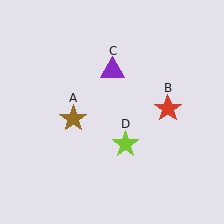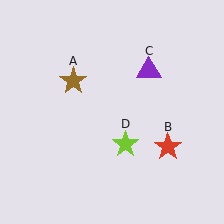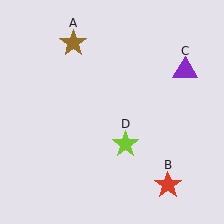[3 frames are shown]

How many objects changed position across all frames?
3 objects changed position: brown star (object A), red star (object B), purple triangle (object C).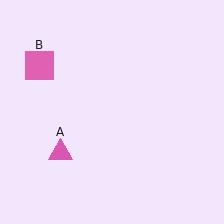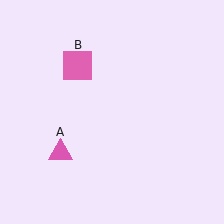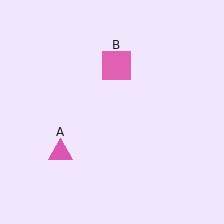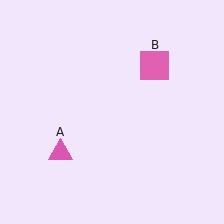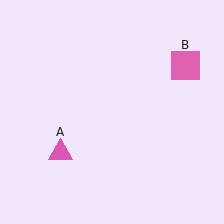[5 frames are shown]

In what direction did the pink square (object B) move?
The pink square (object B) moved right.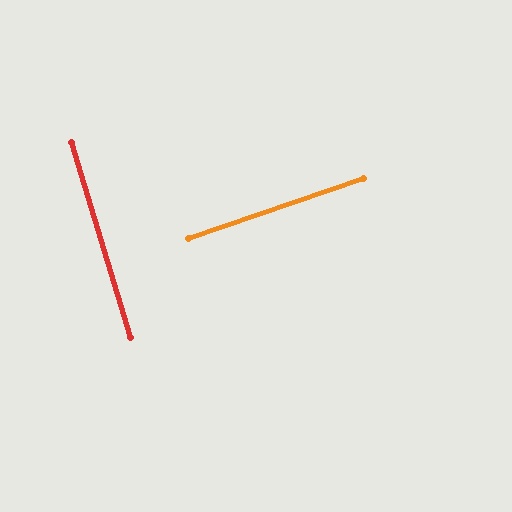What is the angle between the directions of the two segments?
Approximately 88 degrees.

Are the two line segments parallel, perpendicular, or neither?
Perpendicular — they meet at approximately 88°.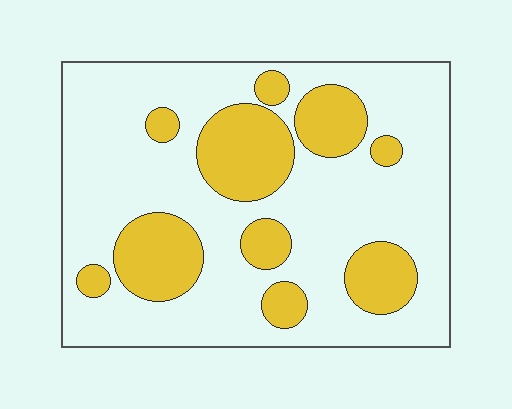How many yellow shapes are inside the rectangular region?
10.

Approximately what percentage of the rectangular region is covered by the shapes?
Approximately 25%.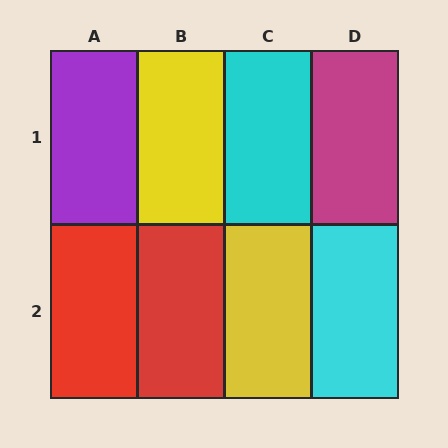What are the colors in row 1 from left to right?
Purple, yellow, cyan, magenta.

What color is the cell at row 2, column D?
Cyan.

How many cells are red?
2 cells are red.